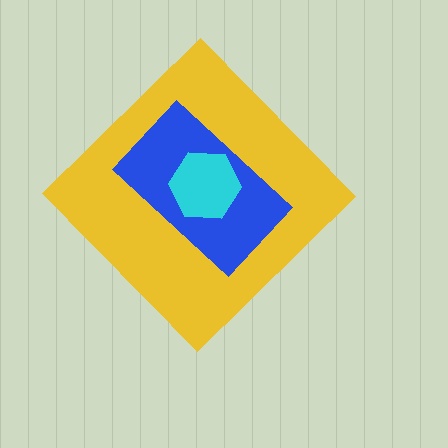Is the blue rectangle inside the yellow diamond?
Yes.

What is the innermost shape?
The cyan hexagon.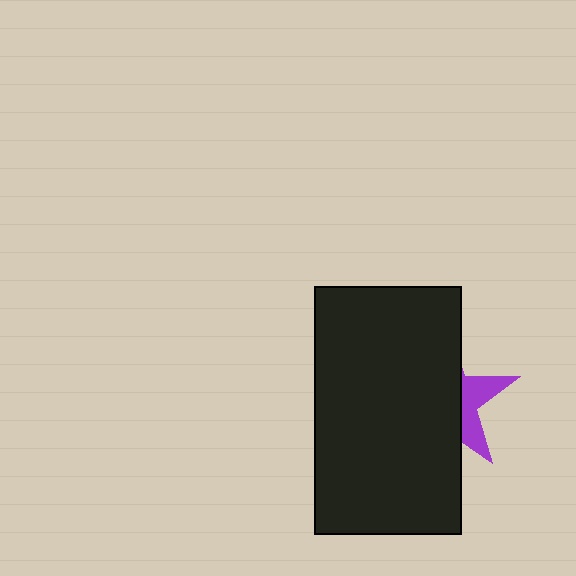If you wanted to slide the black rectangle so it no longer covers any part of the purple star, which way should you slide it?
Slide it left — that is the most direct way to separate the two shapes.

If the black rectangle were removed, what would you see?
You would see the complete purple star.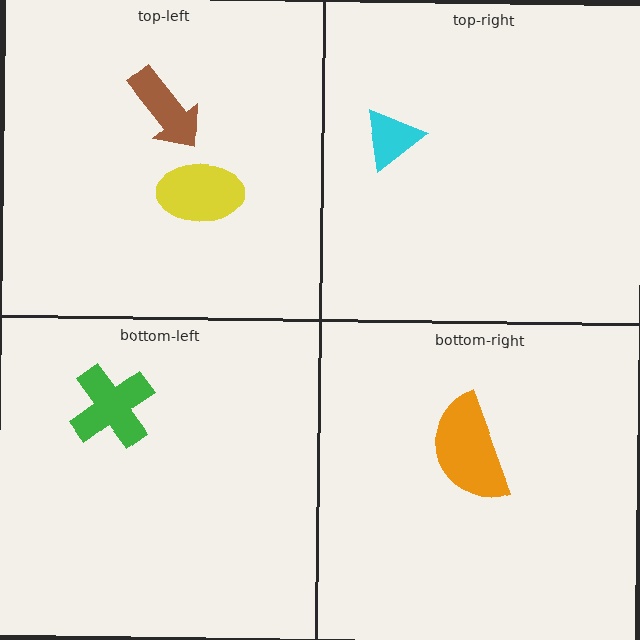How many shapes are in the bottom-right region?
1.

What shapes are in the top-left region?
The yellow ellipse, the brown arrow.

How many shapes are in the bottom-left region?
1.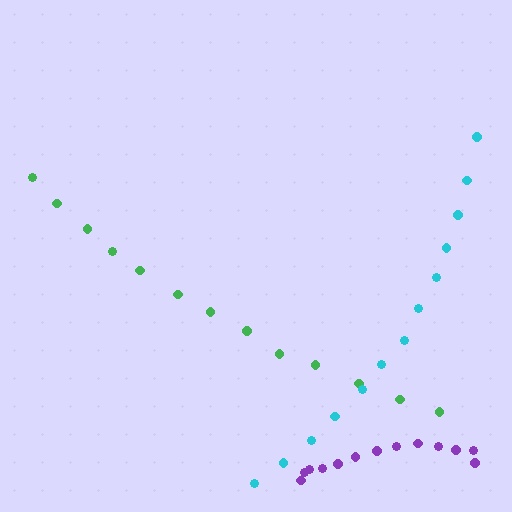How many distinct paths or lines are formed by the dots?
There are 3 distinct paths.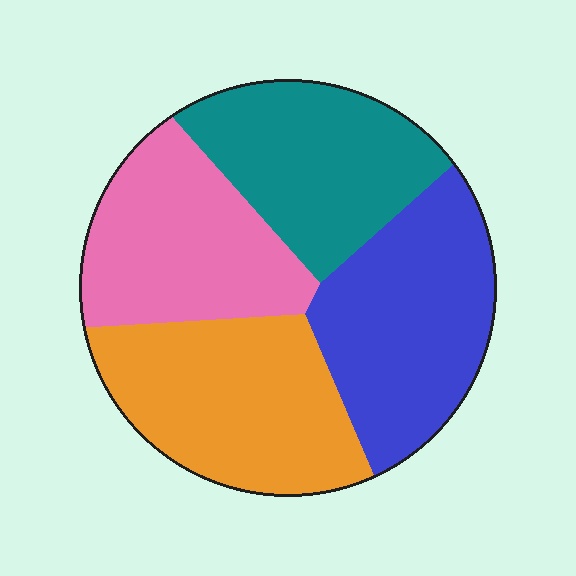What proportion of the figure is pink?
Pink covers about 25% of the figure.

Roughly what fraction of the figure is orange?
Orange covers around 25% of the figure.